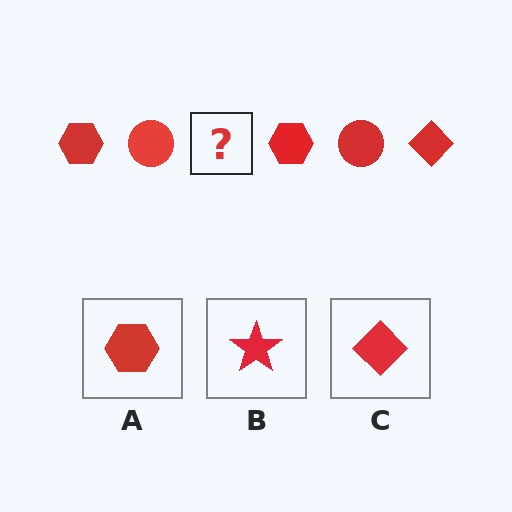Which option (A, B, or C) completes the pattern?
C.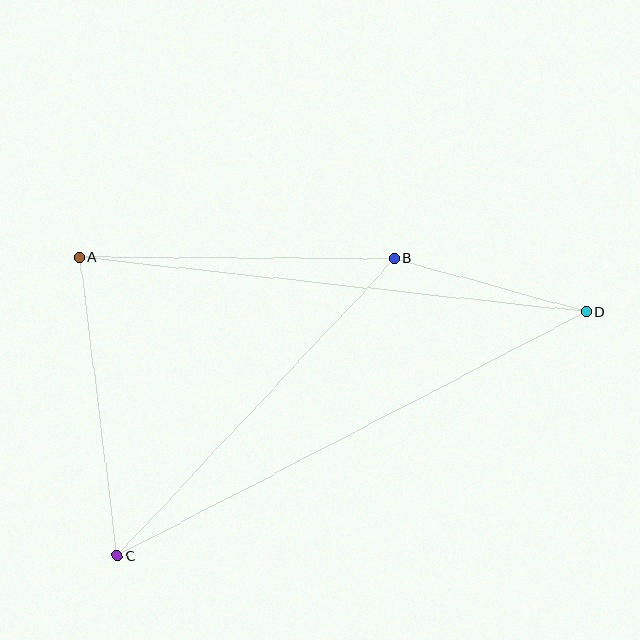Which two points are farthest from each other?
Points C and D are farthest from each other.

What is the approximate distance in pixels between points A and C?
The distance between A and C is approximately 301 pixels.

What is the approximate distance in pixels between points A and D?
The distance between A and D is approximately 510 pixels.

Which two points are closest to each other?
Points B and D are closest to each other.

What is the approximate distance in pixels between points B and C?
The distance between B and C is approximately 406 pixels.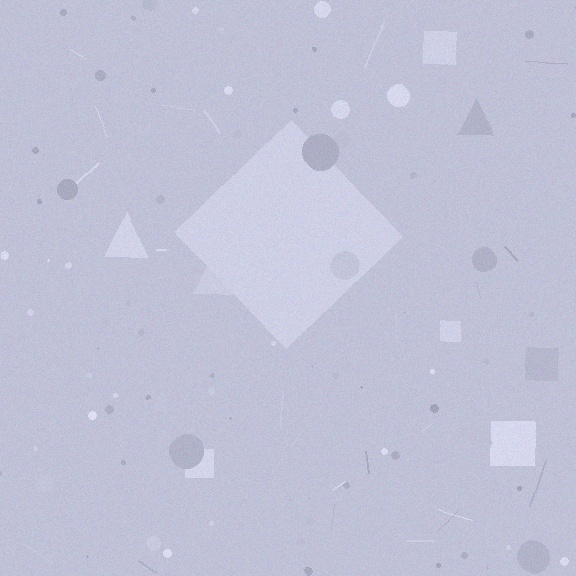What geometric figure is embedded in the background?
A diamond is embedded in the background.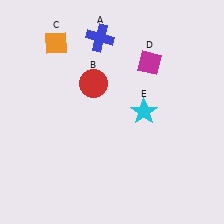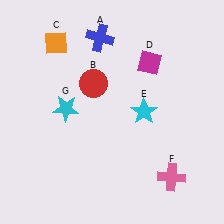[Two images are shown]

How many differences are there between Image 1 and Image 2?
There are 2 differences between the two images.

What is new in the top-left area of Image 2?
A cyan star (G) was added in the top-left area of Image 2.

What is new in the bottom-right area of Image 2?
A pink cross (F) was added in the bottom-right area of Image 2.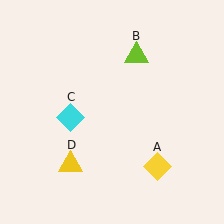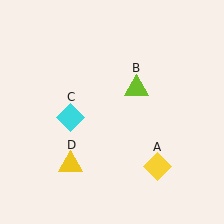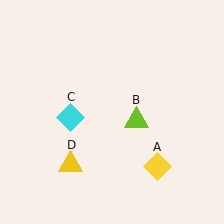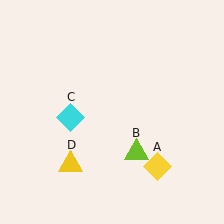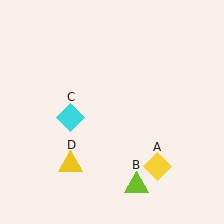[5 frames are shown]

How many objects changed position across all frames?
1 object changed position: lime triangle (object B).